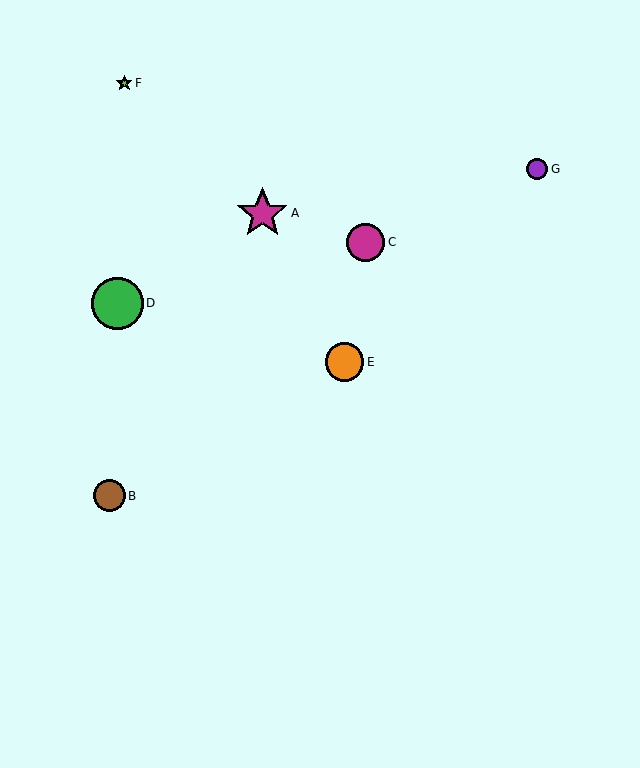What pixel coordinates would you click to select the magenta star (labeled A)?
Click at (262, 213) to select the magenta star A.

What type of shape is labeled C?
Shape C is a magenta circle.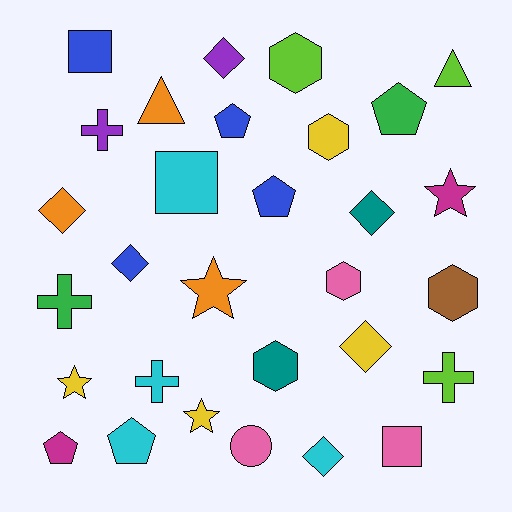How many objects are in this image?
There are 30 objects.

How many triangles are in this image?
There are 2 triangles.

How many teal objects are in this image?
There are 2 teal objects.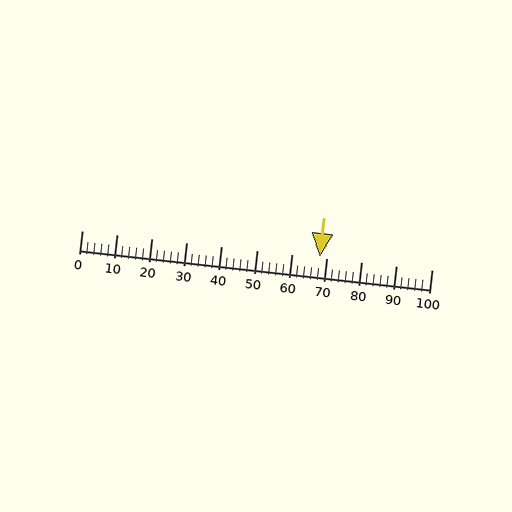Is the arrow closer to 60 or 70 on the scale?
The arrow is closer to 70.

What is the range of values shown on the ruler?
The ruler shows values from 0 to 100.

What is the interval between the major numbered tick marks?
The major tick marks are spaced 10 units apart.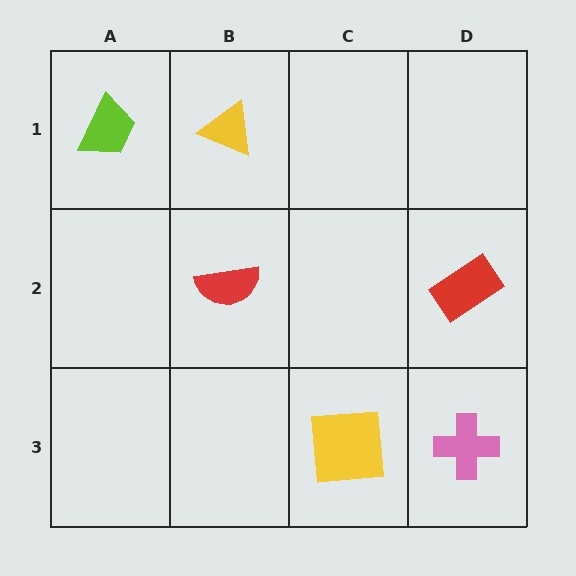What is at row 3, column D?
A pink cross.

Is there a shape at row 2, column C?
No, that cell is empty.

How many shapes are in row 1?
2 shapes.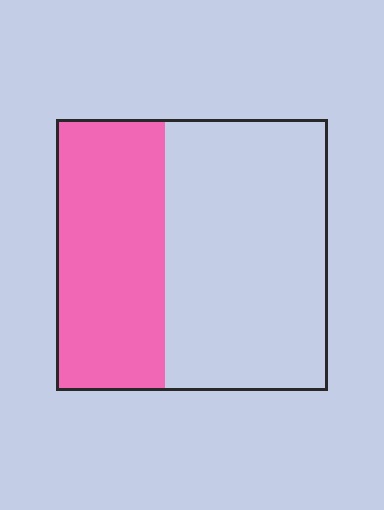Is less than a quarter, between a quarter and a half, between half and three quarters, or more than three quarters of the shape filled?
Between a quarter and a half.